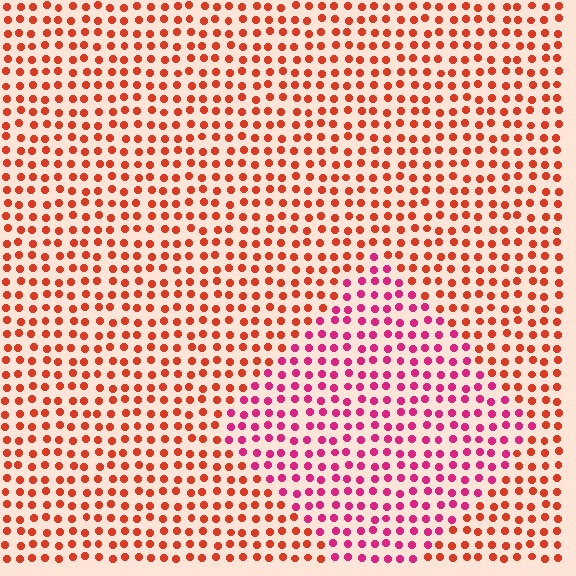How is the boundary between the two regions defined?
The boundary is defined purely by a slight shift in hue (about 39 degrees). Spacing, size, and orientation are identical on both sides.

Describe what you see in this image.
The image is filled with small red elements in a uniform arrangement. A diamond-shaped region is visible where the elements are tinted to a slightly different hue, forming a subtle color boundary.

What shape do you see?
I see a diamond.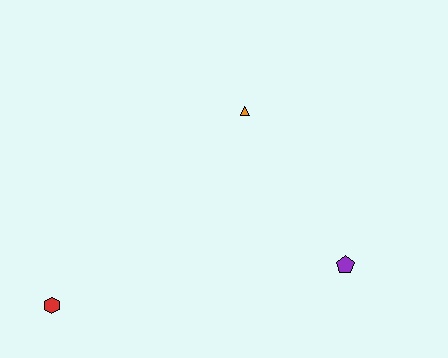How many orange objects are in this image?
There is 1 orange object.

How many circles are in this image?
There are no circles.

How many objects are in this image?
There are 3 objects.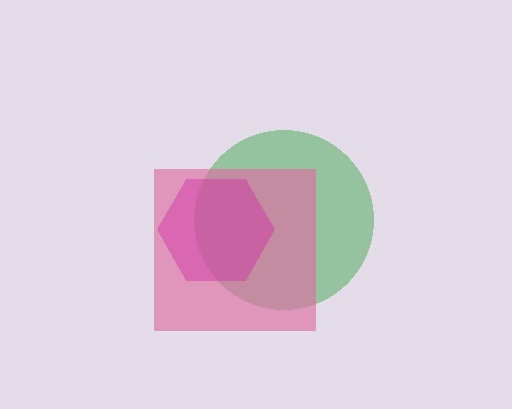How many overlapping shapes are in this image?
There are 3 overlapping shapes in the image.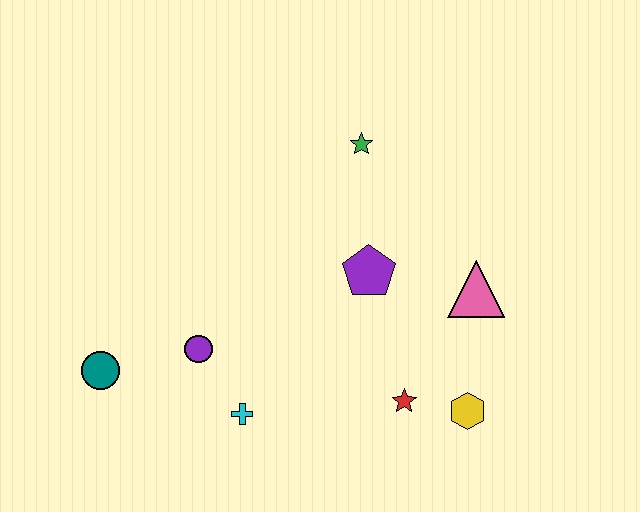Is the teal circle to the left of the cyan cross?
Yes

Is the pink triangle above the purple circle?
Yes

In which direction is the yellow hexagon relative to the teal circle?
The yellow hexagon is to the right of the teal circle.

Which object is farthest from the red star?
The teal circle is farthest from the red star.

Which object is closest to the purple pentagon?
The pink triangle is closest to the purple pentagon.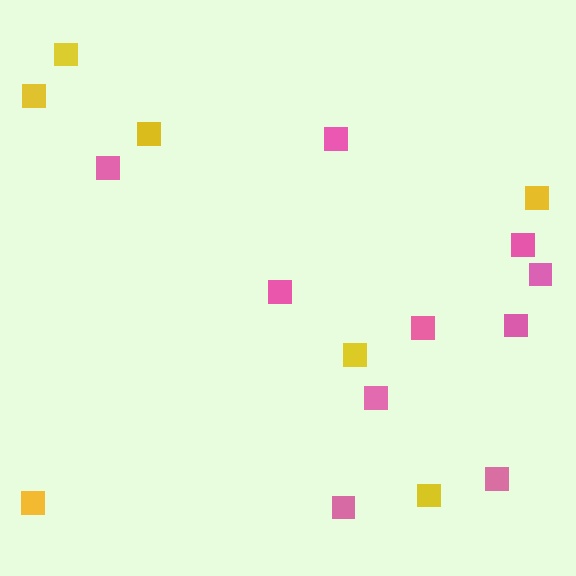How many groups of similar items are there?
There are 2 groups: one group of pink squares (10) and one group of yellow squares (7).